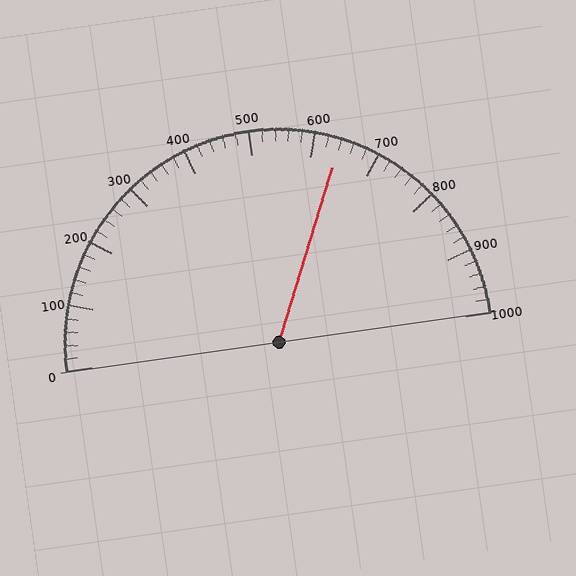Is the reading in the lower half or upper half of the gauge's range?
The reading is in the upper half of the range (0 to 1000).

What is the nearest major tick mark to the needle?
The nearest major tick mark is 600.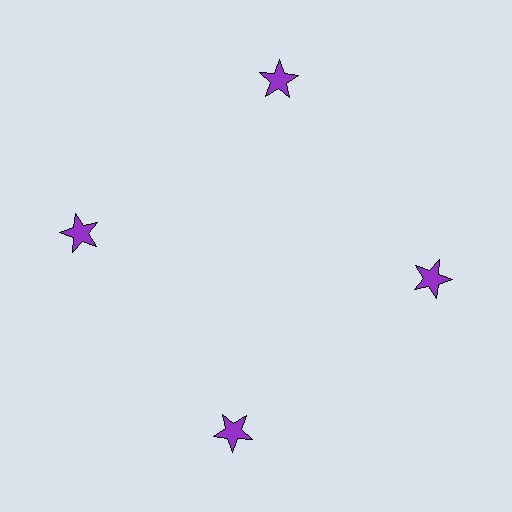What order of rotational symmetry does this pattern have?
This pattern has 4-fold rotational symmetry.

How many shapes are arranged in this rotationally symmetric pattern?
There are 4 shapes, arranged in 4 groups of 1.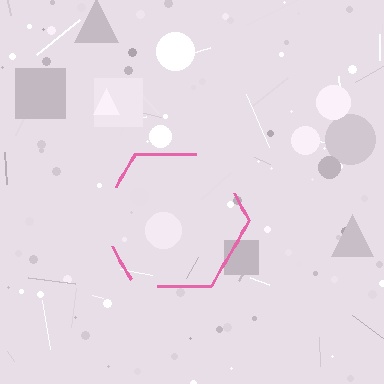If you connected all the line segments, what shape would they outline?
They would outline a hexagon.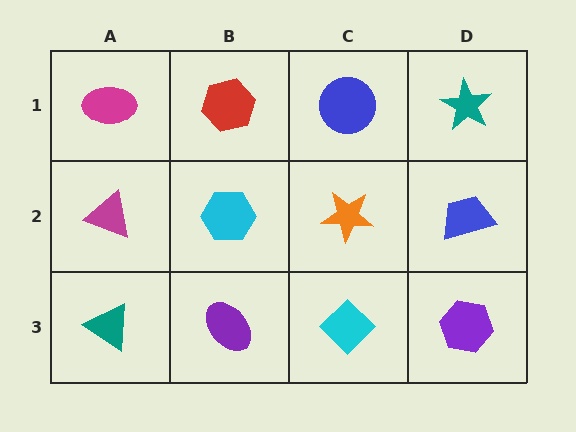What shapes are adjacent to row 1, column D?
A blue trapezoid (row 2, column D), a blue circle (row 1, column C).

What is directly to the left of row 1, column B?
A magenta ellipse.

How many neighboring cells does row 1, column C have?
3.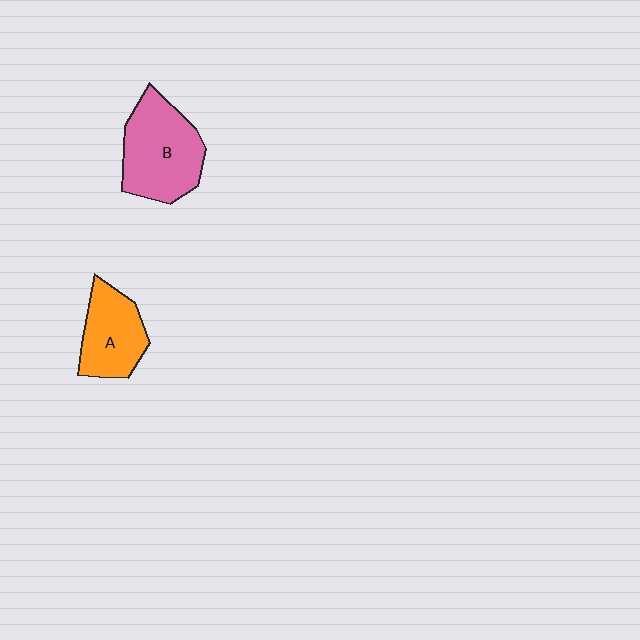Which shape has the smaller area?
Shape A (orange).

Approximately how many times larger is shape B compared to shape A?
Approximately 1.4 times.